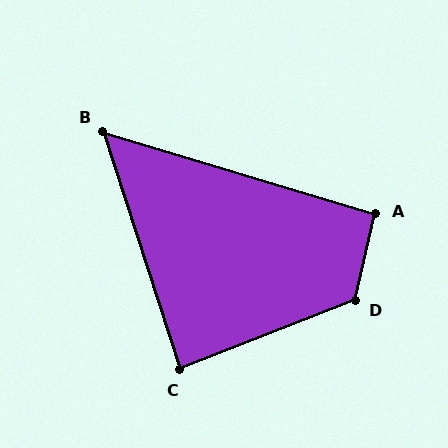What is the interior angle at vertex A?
Approximately 94 degrees (approximately right).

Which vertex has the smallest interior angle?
B, at approximately 55 degrees.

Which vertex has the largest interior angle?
D, at approximately 125 degrees.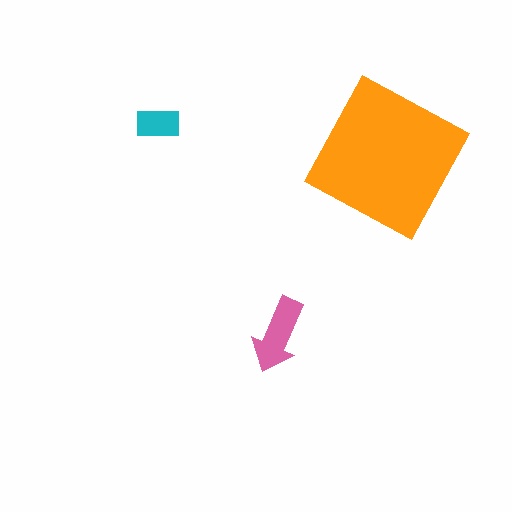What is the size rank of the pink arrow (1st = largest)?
2nd.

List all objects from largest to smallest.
The orange square, the pink arrow, the cyan rectangle.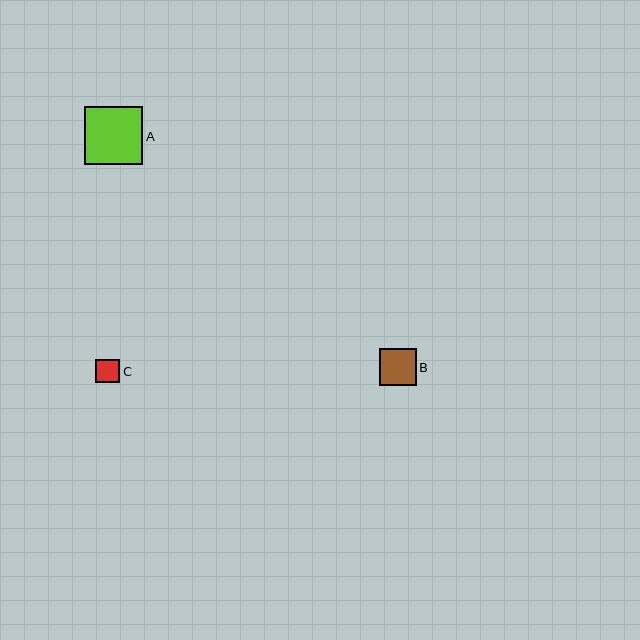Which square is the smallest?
Square C is the smallest with a size of approximately 24 pixels.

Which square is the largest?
Square A is the largest with a size of approximately 58 pixels.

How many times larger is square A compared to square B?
Square A is approximately 1.6 times the size of square B.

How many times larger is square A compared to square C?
Square A is approximately 2.4 times the size of square C.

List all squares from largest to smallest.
From largest to smallest: A, B, C.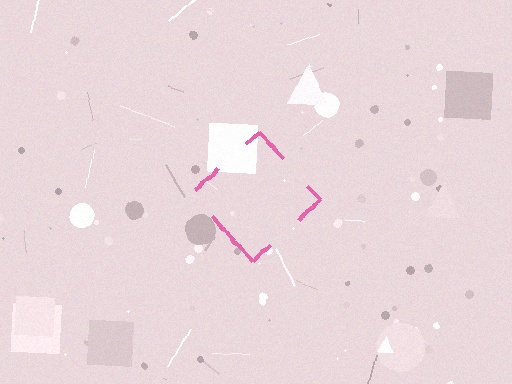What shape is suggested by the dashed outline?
The dashed outline suggests a diamond.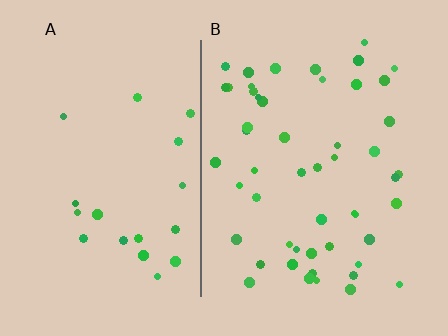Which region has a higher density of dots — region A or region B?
B (the right).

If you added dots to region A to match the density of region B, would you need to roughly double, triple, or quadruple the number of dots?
Approximately triple.